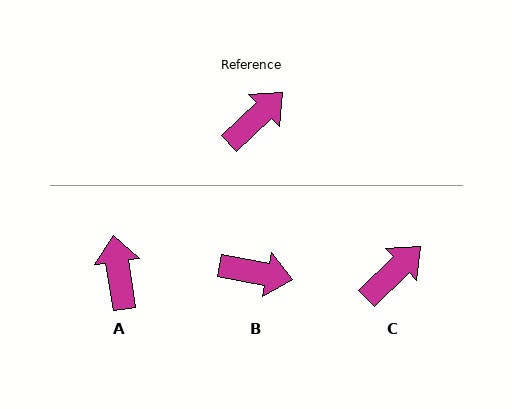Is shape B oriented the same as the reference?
No, it is off by about 54 degrees.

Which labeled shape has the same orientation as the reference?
C.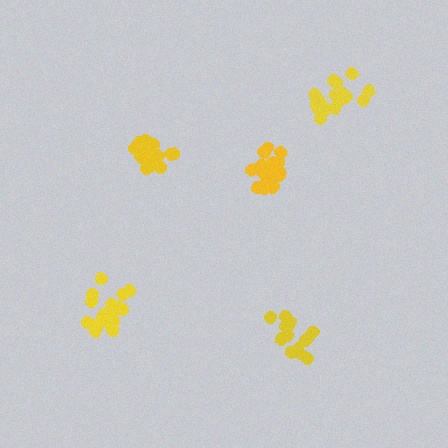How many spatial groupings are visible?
There are 5 spatial groupings.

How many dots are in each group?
Group 1: 18 dots, Group 2: 15 dots, Group 3: 20 dots, Group 4: 19 dots, Group 5: 21 dots (93 total).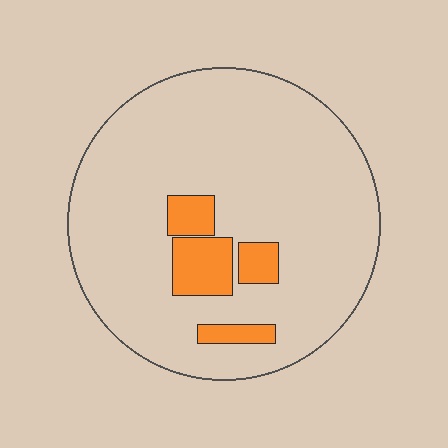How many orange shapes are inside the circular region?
4.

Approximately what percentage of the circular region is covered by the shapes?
Approximately 10%.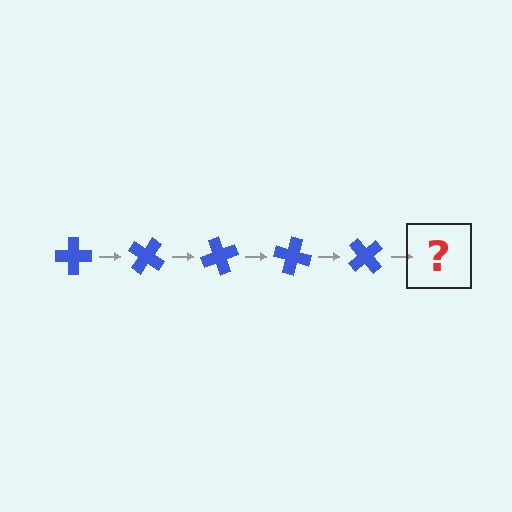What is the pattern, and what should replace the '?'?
The pattern is that the cross rotates 35 degrees each step. The '?' should be a blue cross rotated 175 degrees.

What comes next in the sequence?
The next element should be a blue cross rotated 175 degrees.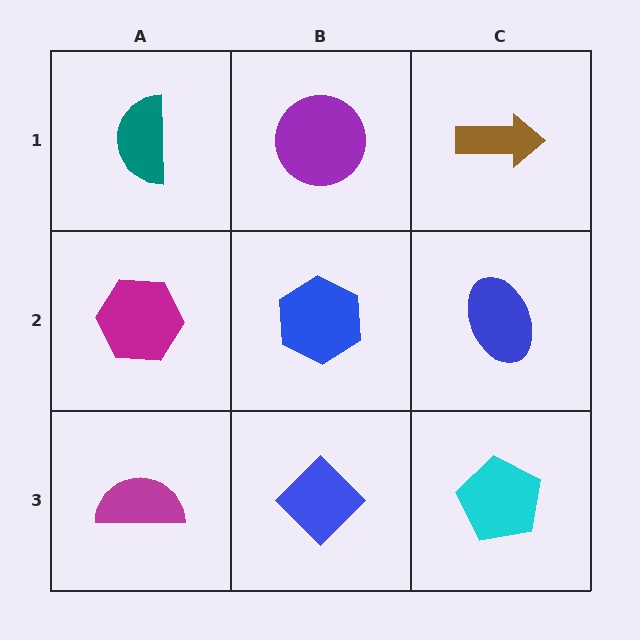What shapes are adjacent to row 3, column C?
A blue ellipse (row 2, column C), a blue diamond (row 3, column B).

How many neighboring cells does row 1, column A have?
2.